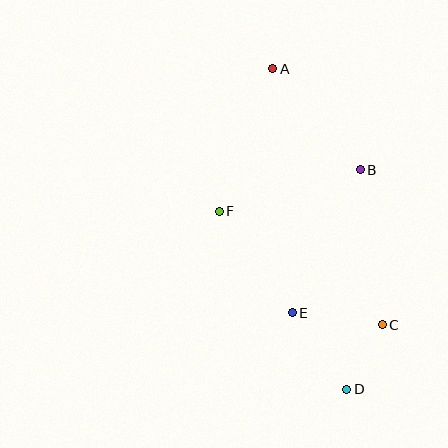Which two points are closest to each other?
Points C and D are closest to each other.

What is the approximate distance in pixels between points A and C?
The distance between A and C is approximately 279 pixels.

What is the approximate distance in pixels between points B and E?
The distance between B and E is approximately 158 pixels.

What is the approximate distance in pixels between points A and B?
The distance between A and B is approximately 134 pixels.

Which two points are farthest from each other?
Points A and D are farthest from each other.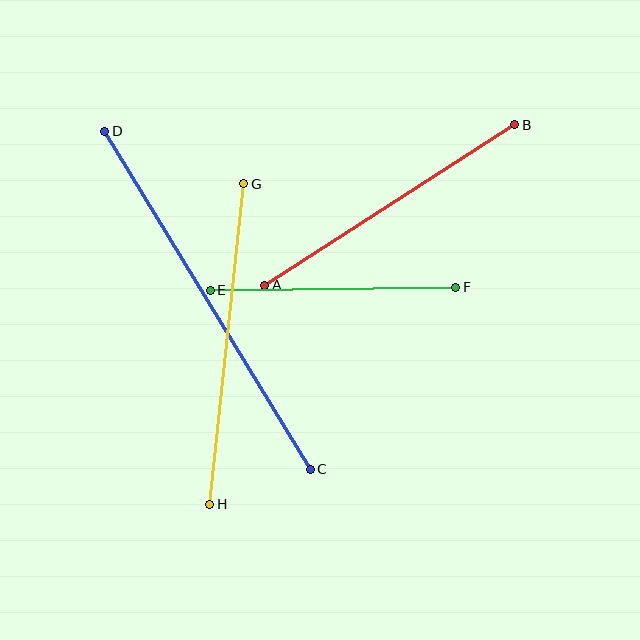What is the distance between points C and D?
The distance is approximately 396 pixels.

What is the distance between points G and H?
The distance is approximately 323 pixels.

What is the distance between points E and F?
The distance is approximately 246 pixels.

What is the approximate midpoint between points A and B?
The midpoint is at approximately (390, 205) pixels.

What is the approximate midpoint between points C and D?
The midpoint is at approximately (207, 300) pixels.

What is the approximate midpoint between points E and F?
The midpoint is at approximately (333, 289) pixels.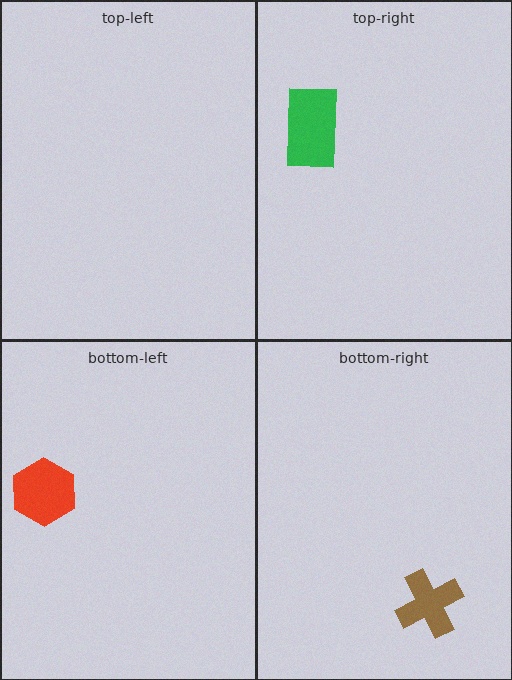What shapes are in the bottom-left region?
The red hexagon.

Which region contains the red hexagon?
The bottom-left region.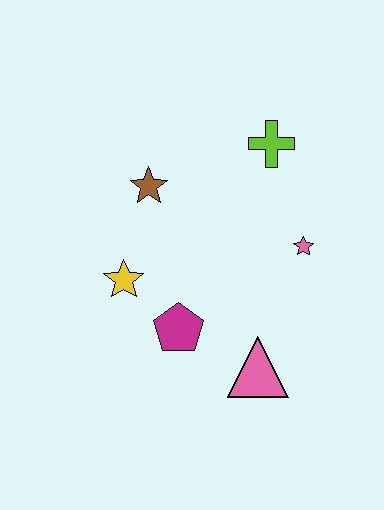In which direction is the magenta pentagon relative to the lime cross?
The magenta pentagon is below the lime cross.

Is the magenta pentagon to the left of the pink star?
Yes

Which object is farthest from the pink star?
The yellow star is farthest from the pink star.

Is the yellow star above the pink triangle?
Yes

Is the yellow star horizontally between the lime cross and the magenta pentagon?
No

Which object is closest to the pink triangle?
The magenta pentagon is closest to the pink triangle.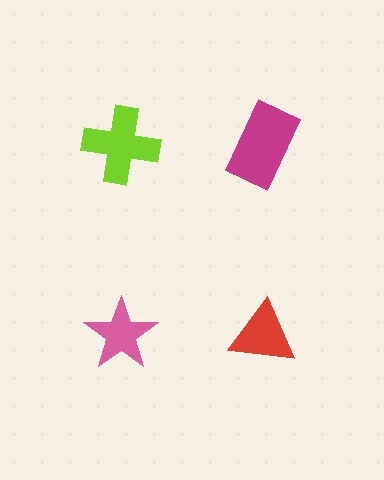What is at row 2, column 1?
A pink star.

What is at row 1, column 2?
A magenta rectangle.